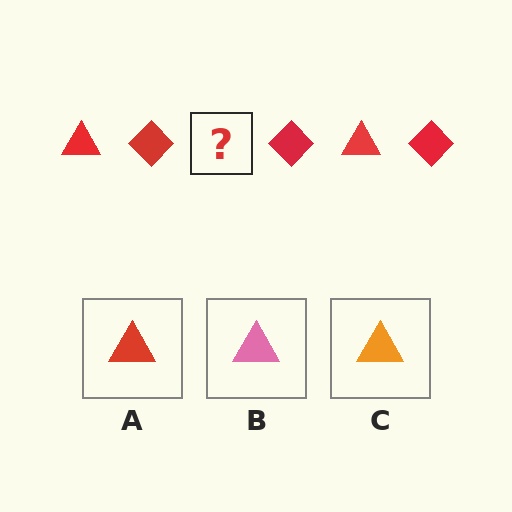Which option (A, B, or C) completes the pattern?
A.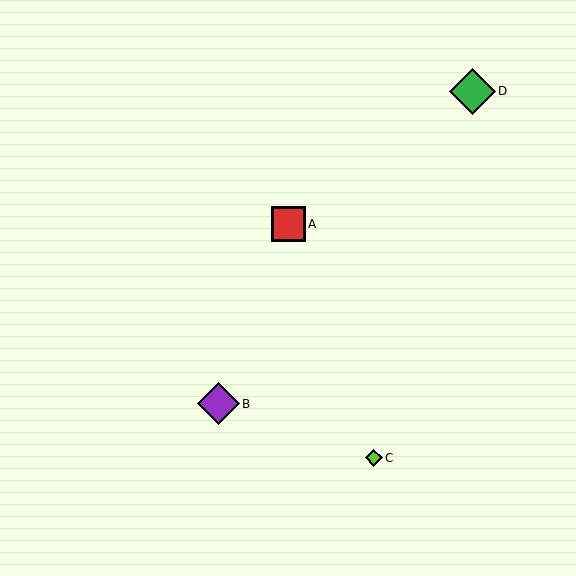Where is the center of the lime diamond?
The center of the lime diamond is at (374, 458).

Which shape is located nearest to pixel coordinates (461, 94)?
The green diamond (labeled D) at (472, 91) is nearest to that location.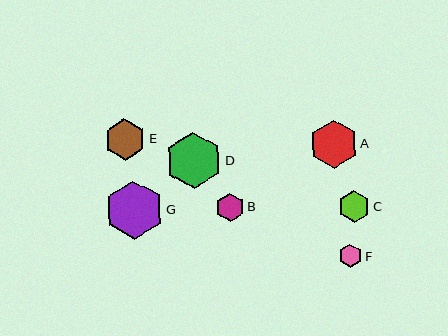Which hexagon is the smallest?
Hexagon F is the smallest with a size of approximately 24 pixels.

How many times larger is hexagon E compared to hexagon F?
Hexagon E is approximately 1.8 times the size of hexagon F.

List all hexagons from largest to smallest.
From largest to smallest: G, D, A, E, C, B, F.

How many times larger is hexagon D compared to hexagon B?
Hexagon D is approximately 2.0 times the size of hexagon B.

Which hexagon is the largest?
Hexagon G is the largest with a size of approximately 58 pixels.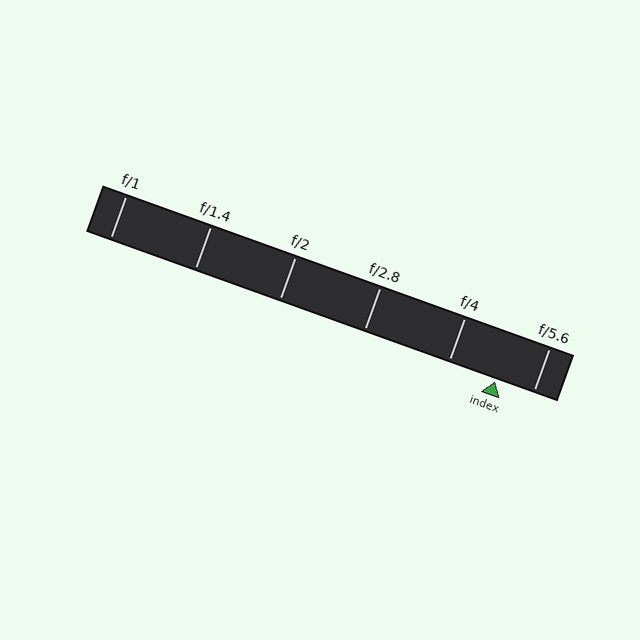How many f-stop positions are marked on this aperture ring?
There are 6 f-stop positions marked.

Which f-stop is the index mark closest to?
The index mark is closest to f/5.6.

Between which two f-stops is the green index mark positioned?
The index mark is between f/4 and f/5.6.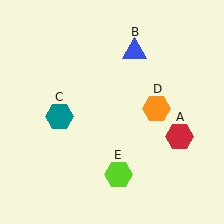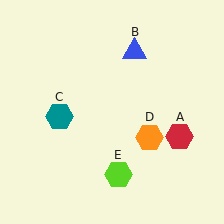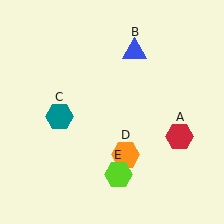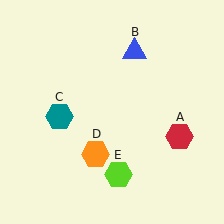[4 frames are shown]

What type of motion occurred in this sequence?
The orange hexagon (object D) rotated clockwise around the center of the scene.